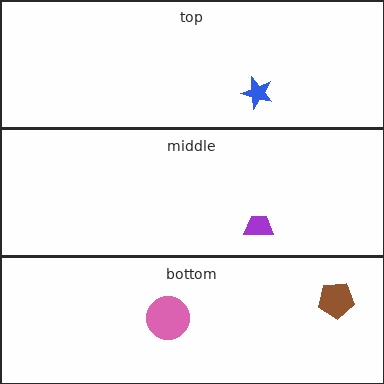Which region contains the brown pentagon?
The bottom region.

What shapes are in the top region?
The blue star.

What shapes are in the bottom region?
The pink circle, the brown pentagon.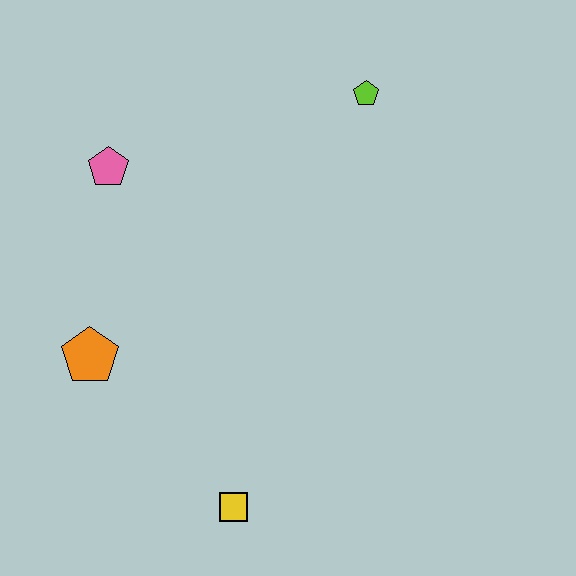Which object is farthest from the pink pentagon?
The yellow square is farthest from the pink pentagon.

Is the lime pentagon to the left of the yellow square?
No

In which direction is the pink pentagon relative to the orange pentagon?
The pink pentagon is above the orange pentagon.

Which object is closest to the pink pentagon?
The orange pentagon is closest to the pink pentagon.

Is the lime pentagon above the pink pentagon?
Yes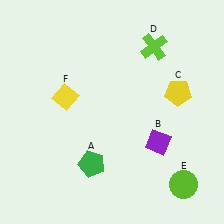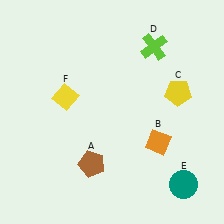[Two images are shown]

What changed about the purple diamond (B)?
In Image 1, B is purple. In Image 2, it changed to orange.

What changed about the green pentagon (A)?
In Image 1, A is green. In Image 2, it changed to brown.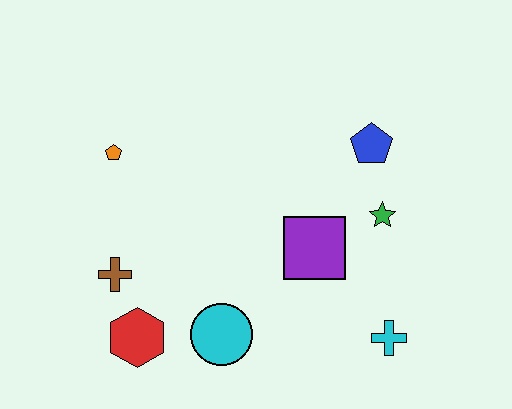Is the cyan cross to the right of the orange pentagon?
Yes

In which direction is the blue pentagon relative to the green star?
The blue pentagon is above the green star.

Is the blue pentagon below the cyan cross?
No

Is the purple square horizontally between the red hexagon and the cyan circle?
No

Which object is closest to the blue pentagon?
The green star is closest to the blue pentagon.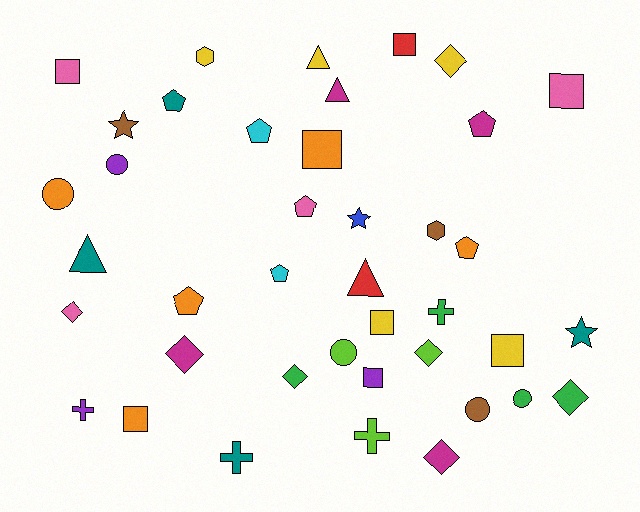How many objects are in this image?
There are 40 objects.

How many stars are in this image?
There are 3 stars.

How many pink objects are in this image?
There are 4 pink objects.